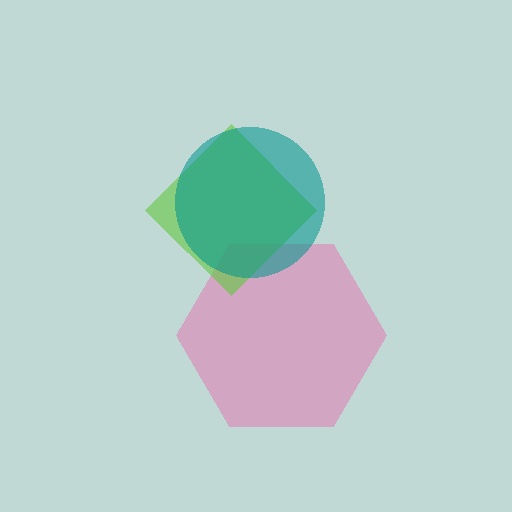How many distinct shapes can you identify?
There are 3 distinct shapes: a pink hexagon, a lime diamond, a teal circle.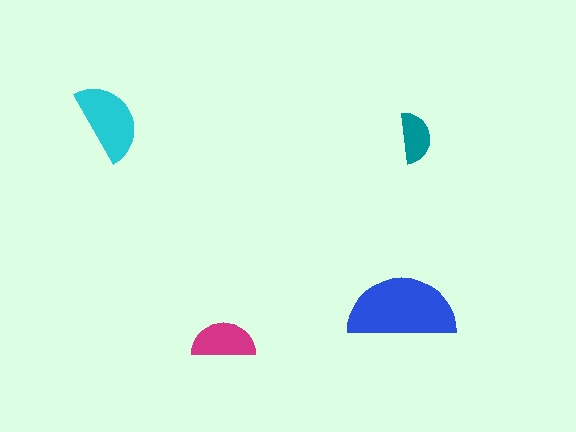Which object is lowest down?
The magenta semicircle is bottommost.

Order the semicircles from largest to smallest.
the blue one, the cyan one, the magenta one, the teal one.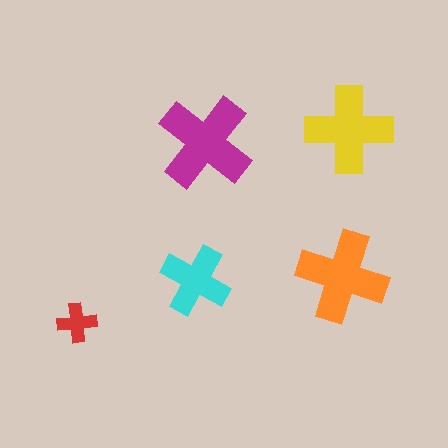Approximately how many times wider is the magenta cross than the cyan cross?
About 1.5 times wider.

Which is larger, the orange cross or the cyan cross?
The orange one.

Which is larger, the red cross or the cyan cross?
The cyan one.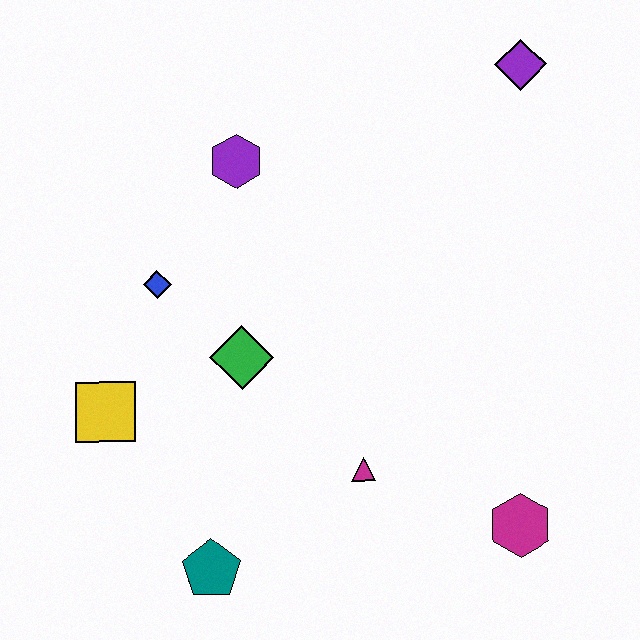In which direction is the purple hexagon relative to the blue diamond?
The purple hexagon is above the blue diamond.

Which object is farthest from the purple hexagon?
The magenta hexagon is farthest from the purple hexagon.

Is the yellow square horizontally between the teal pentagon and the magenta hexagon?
No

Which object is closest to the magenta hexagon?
The magenta triangle is closest to the magenta hexagon.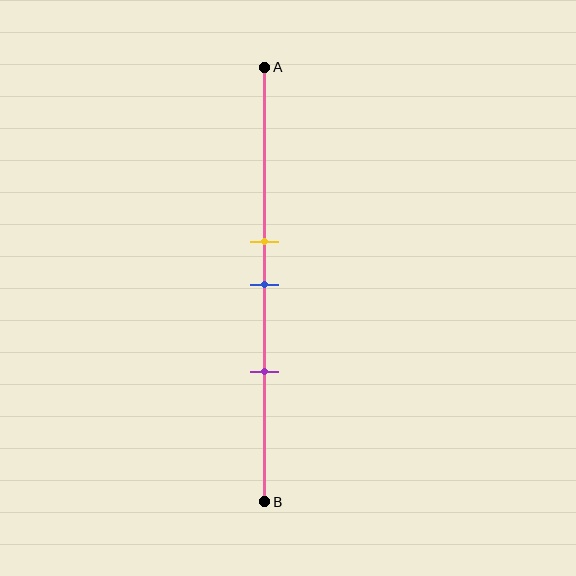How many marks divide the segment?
There are 3 marks dividing the segment.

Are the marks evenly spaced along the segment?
Yes, the marks are approximately evenly spaced.